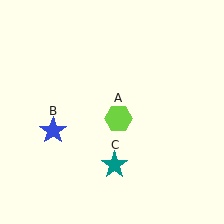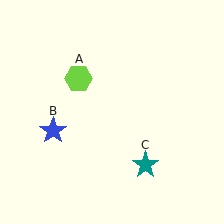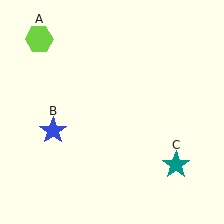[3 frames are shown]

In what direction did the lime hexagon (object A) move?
The lime hexagon (object A) moved up and to the left.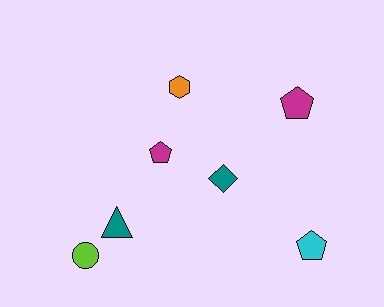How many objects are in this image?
There are 7 objects.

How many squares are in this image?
There are no squares.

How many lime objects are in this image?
There is 1 lime object.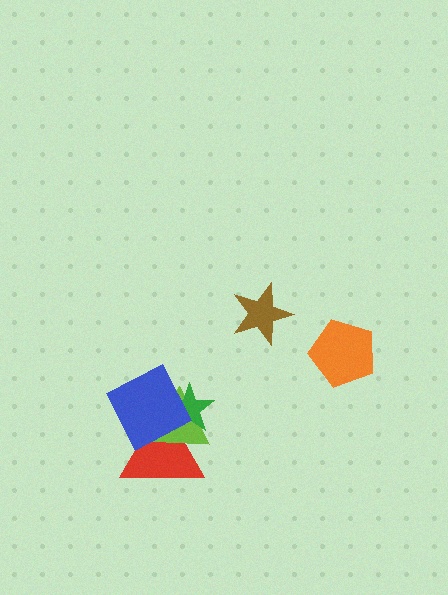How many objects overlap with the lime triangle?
3 objects overlap with the lime triangle.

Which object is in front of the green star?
The blue diamond is in front of the green star.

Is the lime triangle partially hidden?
Yes, it is partially covered by another shape.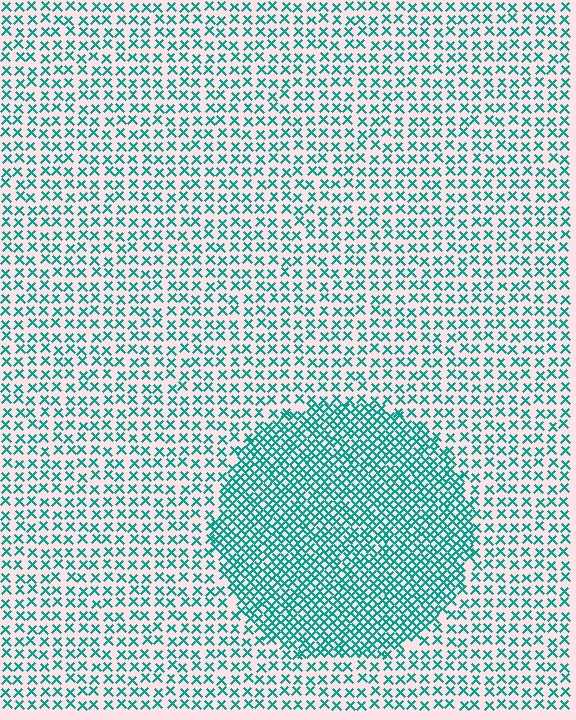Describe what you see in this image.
The image contains small teal elements arranged at two different densities. A circle-shaped region is visible where the elements are more densely packed than the surrounding area.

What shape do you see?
I see a circle.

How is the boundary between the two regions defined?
The boundary is defined by a change in element density (approximately 2.1x ratio). All elements are the same color, size, and shape.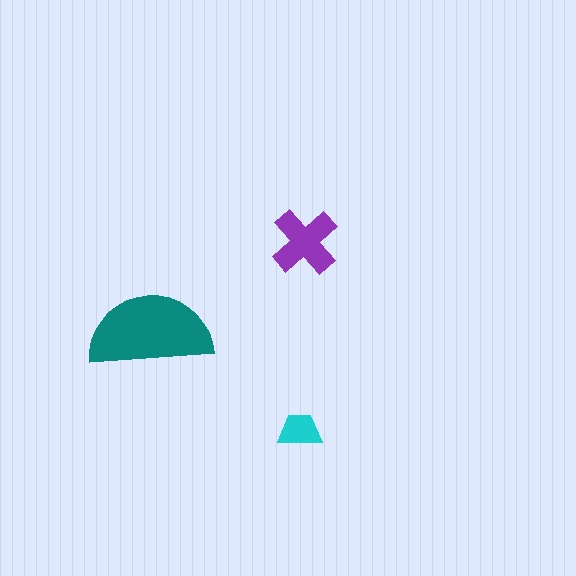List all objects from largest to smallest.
The teal semicircle, the purple cross, the cyan trapezoid.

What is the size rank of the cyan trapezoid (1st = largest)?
3rd.